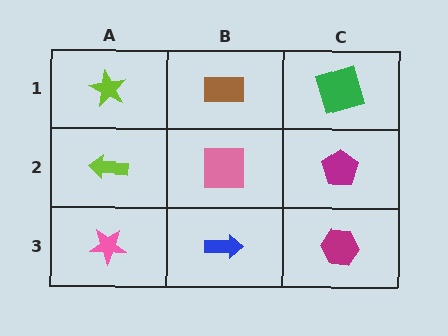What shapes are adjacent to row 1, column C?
A magenta pentagon (row 2, column C), a brown rectangle (row 1, column B).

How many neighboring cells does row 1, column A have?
2.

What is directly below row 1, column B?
A pink square.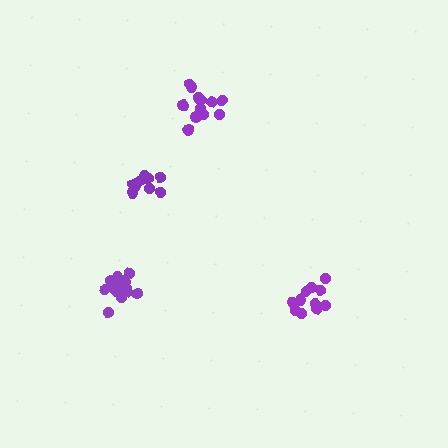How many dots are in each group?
Group 1: 10 dots, Group 2: 13 dots, Group 3: 13 dots, Group 4: 11 dots (47 total).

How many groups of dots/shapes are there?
There are 4 groups.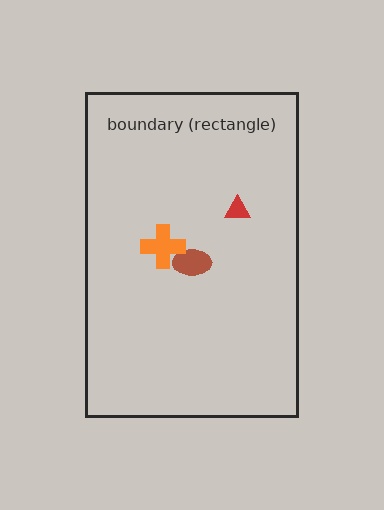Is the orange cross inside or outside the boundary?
Inside.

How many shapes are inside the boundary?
3 inside, 0 outside.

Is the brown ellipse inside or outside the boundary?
Inside.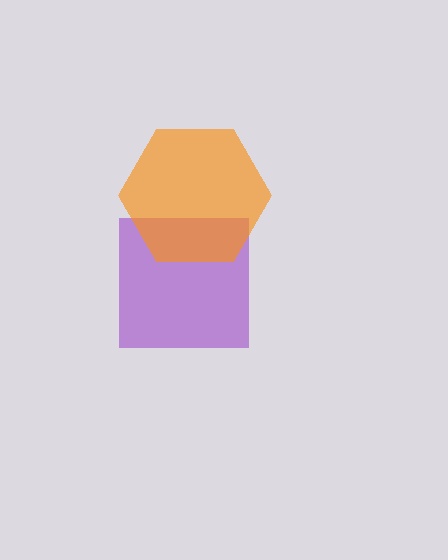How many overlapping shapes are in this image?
There are 2 overlapping shapes in the image.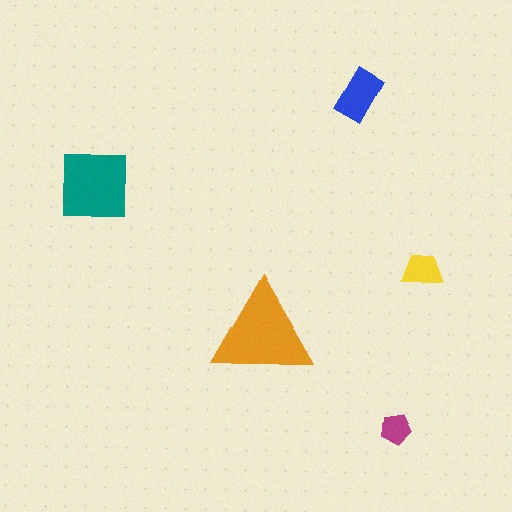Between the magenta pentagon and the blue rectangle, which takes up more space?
The blue rectangle.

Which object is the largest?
The orange triangle.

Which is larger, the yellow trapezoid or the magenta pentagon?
The yellow trapezoid.